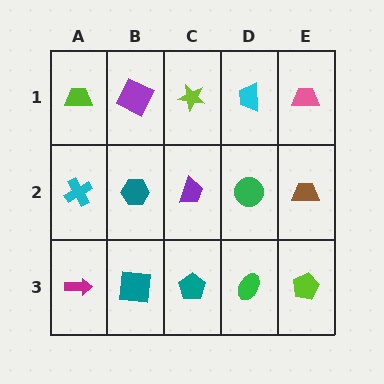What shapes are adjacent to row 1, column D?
A green circle (row 2, column D), a lime star (row 1, column C), a pink trapezoid (row 1, column E).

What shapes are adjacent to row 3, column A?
A cyan cross (row 2, column A), a teal square (row 3, column B).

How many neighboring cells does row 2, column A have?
3.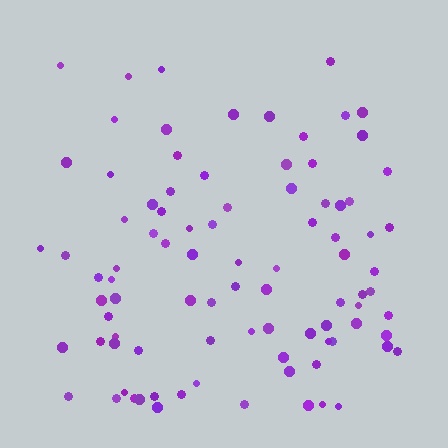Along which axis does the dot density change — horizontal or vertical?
Vertical.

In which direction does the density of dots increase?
From top to bottom, with the bottom side densest.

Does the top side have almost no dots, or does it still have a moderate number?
Still a moderate number, just noticeably fewer than the bottom.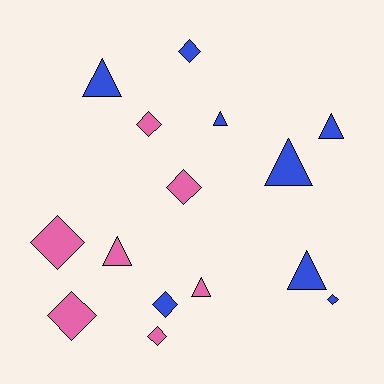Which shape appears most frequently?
Diamond, with 8 objects.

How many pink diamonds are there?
There are 5 pink diamonds.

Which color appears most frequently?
Blue, with 8 objects.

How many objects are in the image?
There are 15 objects.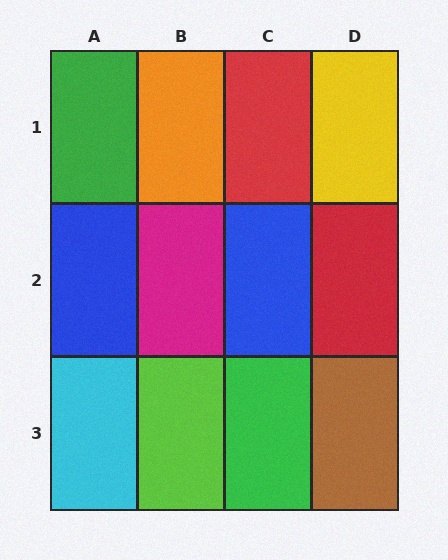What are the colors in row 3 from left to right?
Cyan, lime, green, brown.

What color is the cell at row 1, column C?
Red.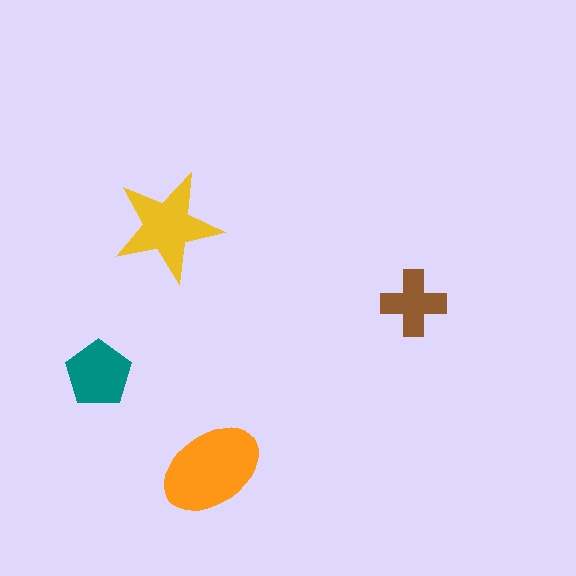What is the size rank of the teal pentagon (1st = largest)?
3rd.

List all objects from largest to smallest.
The orange ellipse, the yellow star, the teal pentagon, the brown cross.